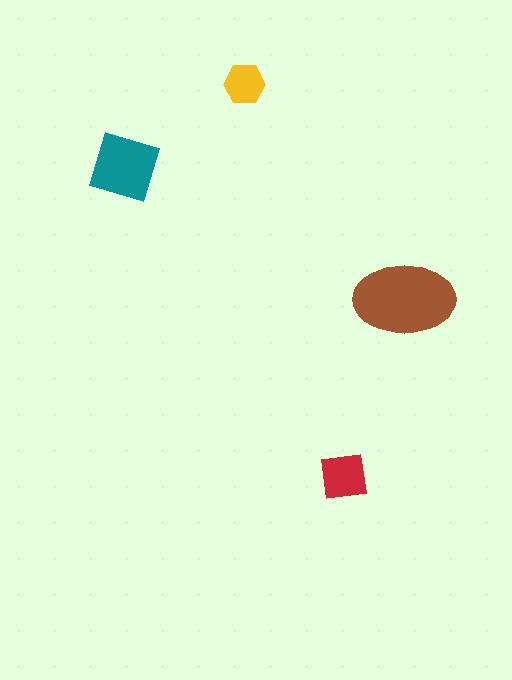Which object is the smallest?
The yellow hexagon.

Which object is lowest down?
The red square is bottommost.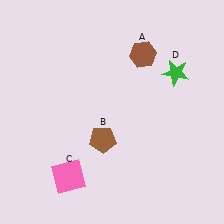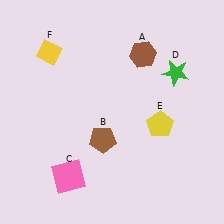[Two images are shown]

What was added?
A yellow pentagon (E), a yellow diamond (F) were added in Image 2.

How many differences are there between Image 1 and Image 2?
There are 2 differences between the two images.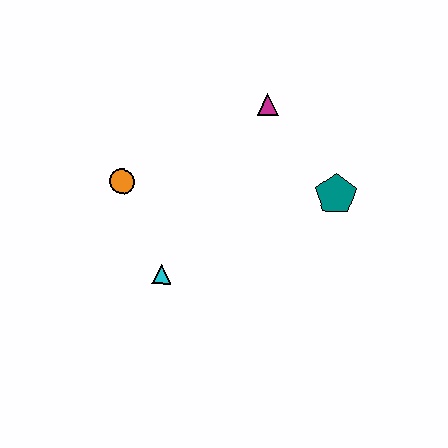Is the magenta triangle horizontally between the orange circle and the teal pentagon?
Yes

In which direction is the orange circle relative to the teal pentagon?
The orange circle is to the left of the teal pentagon.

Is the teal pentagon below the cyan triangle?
No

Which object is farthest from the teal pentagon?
The orange circle is farthest from the teal pentagon.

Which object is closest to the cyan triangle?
The orange circle is closest to the cyan triangle.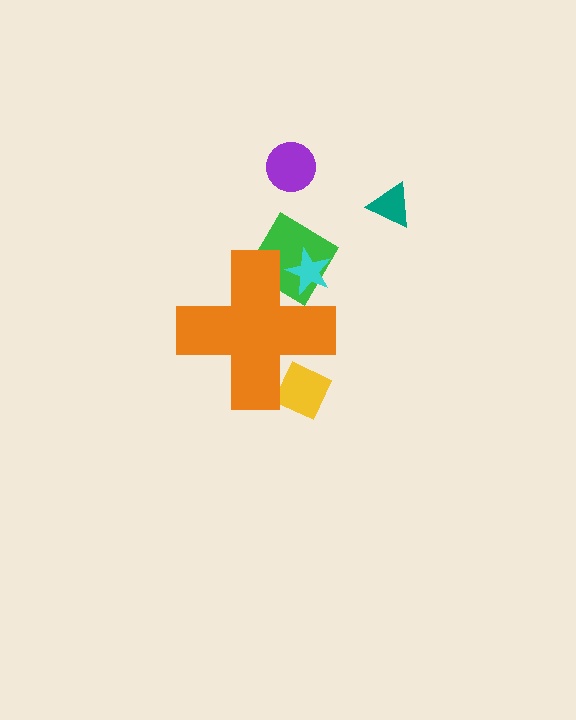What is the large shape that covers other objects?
An orange cross.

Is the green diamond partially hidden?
Yes, the green diamond is partially hidden behind the orange cross.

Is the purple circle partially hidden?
No, the purple circle is fully visible.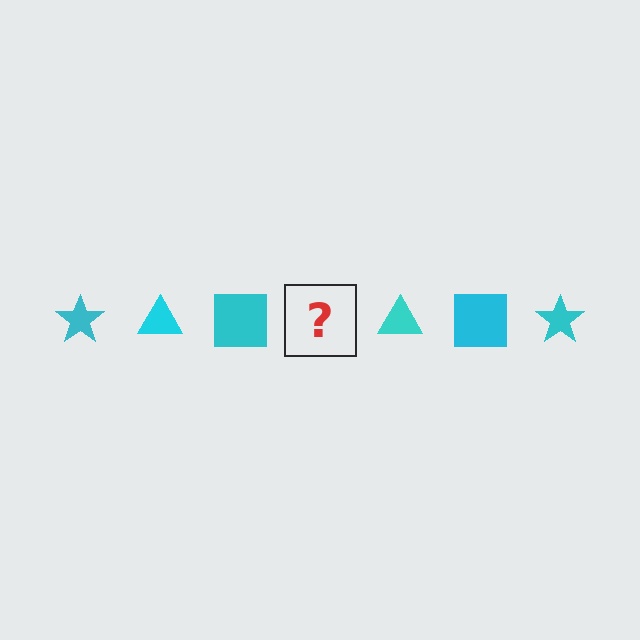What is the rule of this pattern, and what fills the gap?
The rule is that the pattern cycles through star, triangle, square shapes in cyan. The gap should be filled with a cyan star.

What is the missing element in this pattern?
The missing element is a cyan star.